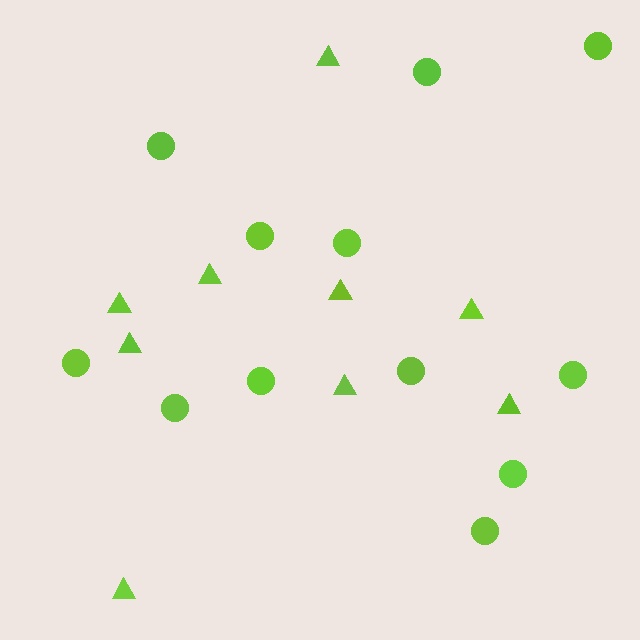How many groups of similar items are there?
There are 2 groups: one group of circles (12) and one group of triangles (9).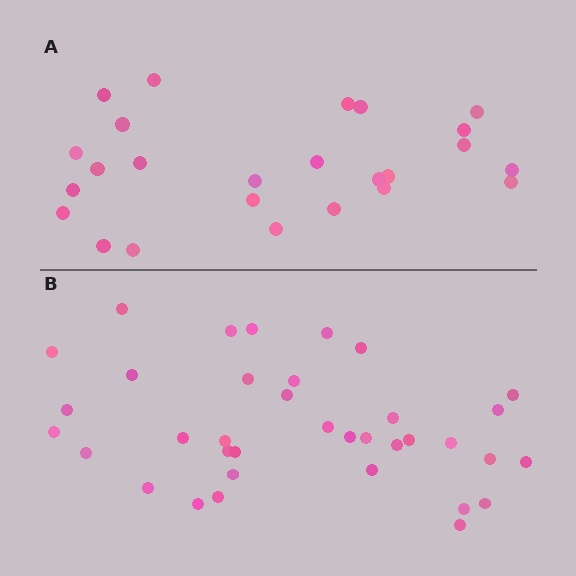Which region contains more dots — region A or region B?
Region B (the bottom region) has more dots.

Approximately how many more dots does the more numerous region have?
Region B has roughly 12 or so more dots than region A.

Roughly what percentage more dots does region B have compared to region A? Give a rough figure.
About 45% more.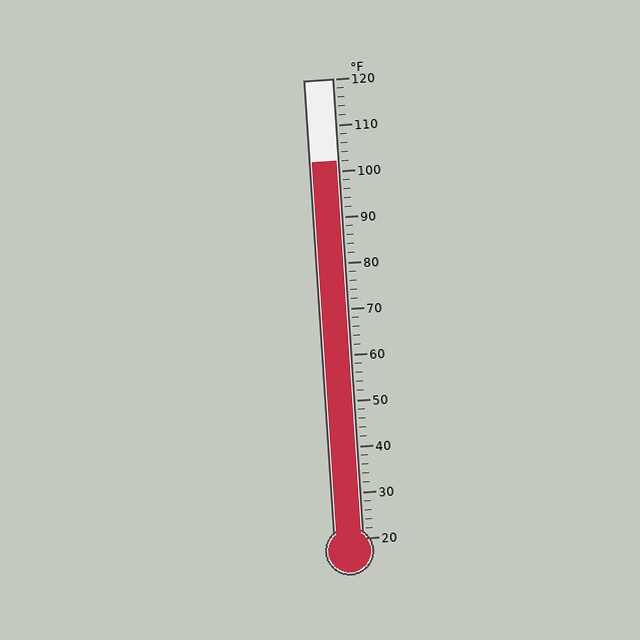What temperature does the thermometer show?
The thermometer shows approximately 102°F.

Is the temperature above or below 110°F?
The temperature is below 110°F.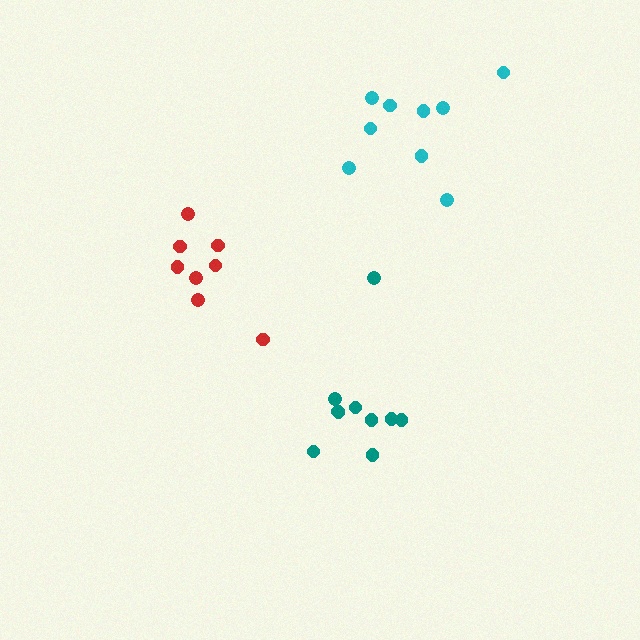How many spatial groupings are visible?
There are 3 spatial groupings.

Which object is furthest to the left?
The red cluster is leftmost.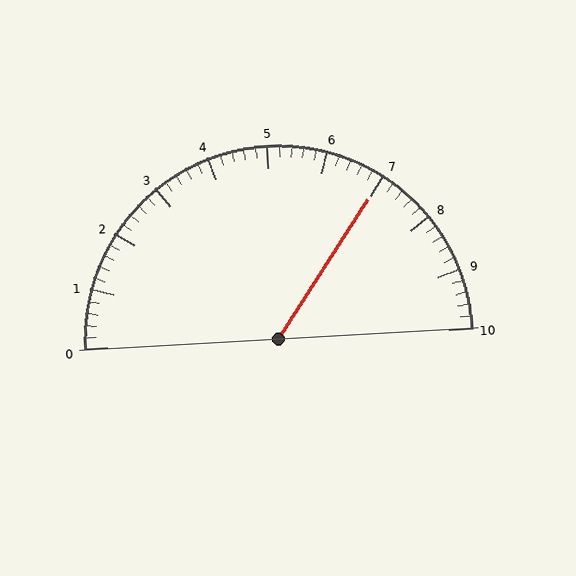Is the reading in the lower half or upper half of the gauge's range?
The reading is in the upper half of the range (0 to 10).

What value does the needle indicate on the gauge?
The needle indicates approximately 7.0.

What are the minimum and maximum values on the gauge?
The gauge ranges from 0 to 10.